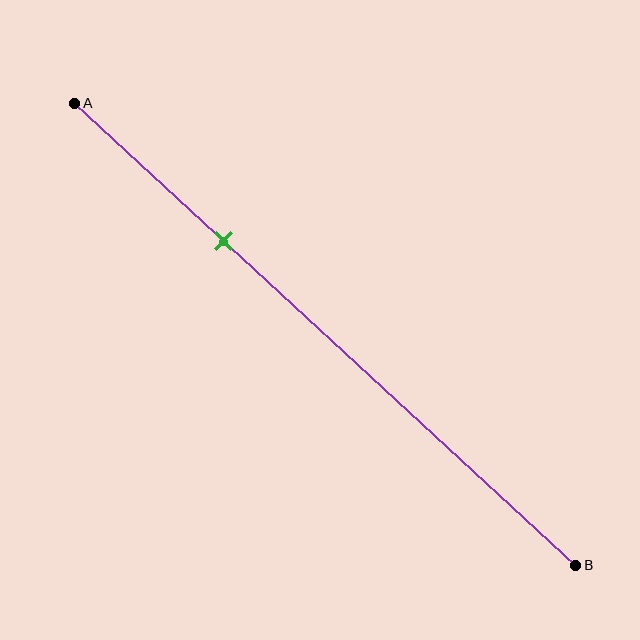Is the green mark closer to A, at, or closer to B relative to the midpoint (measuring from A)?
The green mark is closer to point A than the midpoint of segment AB.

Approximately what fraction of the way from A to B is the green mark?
The green mark is approximately 30% of the way from A to B.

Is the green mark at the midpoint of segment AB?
No, the mark is at about 30% from A, not at the 50% midpoint.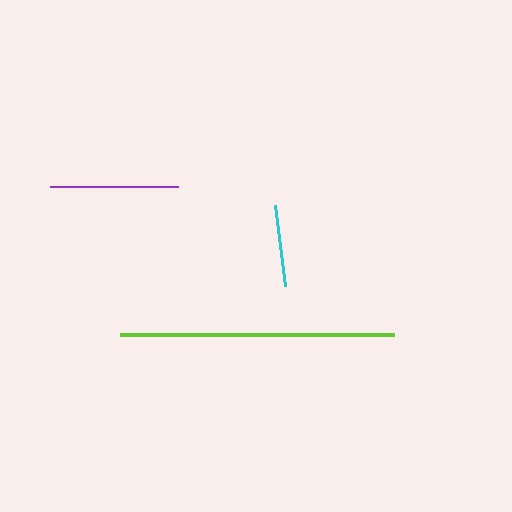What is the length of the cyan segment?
The cyan segment is approximately 81 pixels long.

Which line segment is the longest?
The lime line is the longest at approximately 273 pixels.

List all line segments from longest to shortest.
From longest to shortest: lime, purple, cyan.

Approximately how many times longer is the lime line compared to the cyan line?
The lime line is approximately 3.4 times the length of the cyan line.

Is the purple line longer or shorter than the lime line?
The lime line is longer than the purple line.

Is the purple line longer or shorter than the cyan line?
The purple line is longer than the cyan line.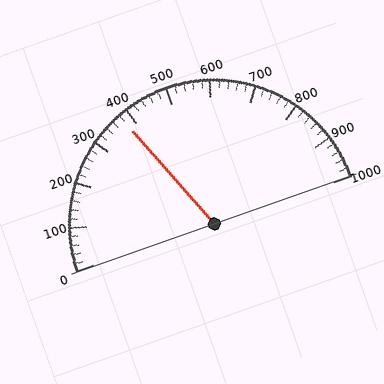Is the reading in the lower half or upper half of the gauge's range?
The reading is in the lower half of the range (0 to 1000).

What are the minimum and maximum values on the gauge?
The gauge ranges from 0 to 1000.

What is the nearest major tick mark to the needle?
The nearest major tick mark is 400.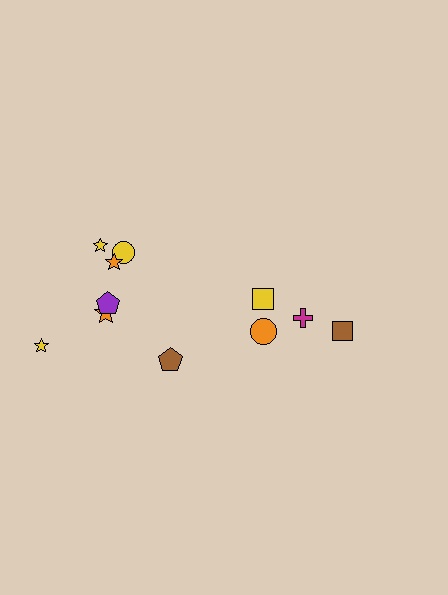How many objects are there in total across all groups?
There are 11 objects.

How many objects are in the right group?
There are 4 objects.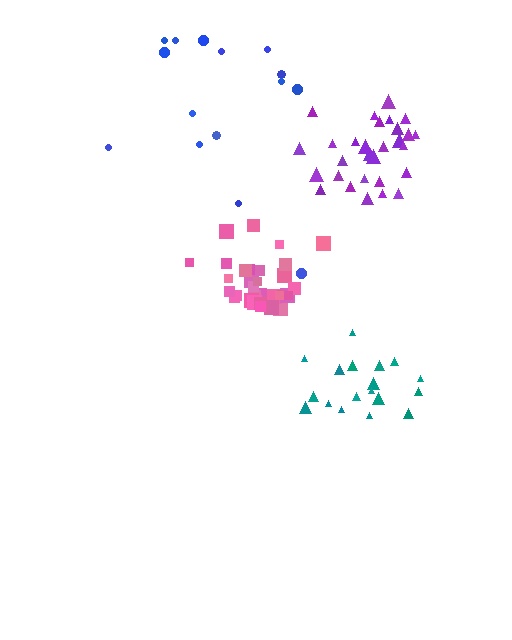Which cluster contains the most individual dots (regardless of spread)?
Pink (33).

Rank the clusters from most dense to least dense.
pink, purple, teal, blue.